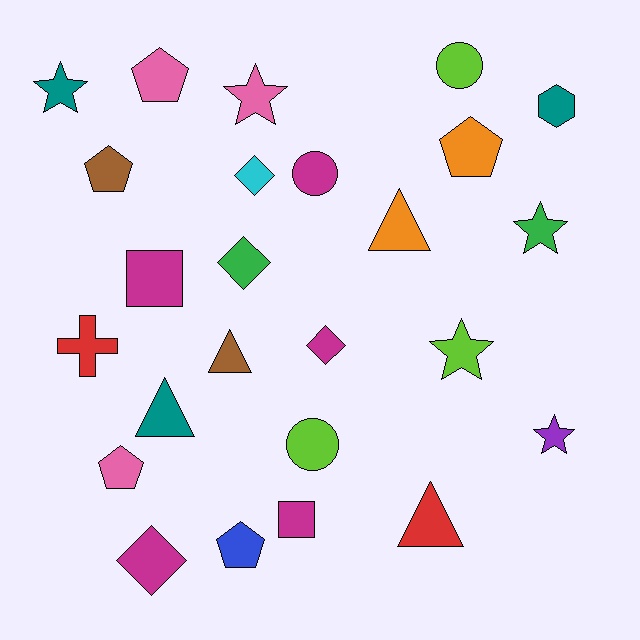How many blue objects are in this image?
There is 1 blue object.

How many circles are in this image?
There are 3 circles.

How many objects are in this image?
There are 25 objects.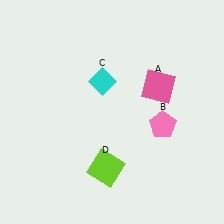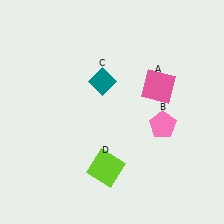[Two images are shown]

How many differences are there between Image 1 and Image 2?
There is 1 difference between the two images.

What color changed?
The diamond (C) changed from cyan in Image 1 to teal in Image 2.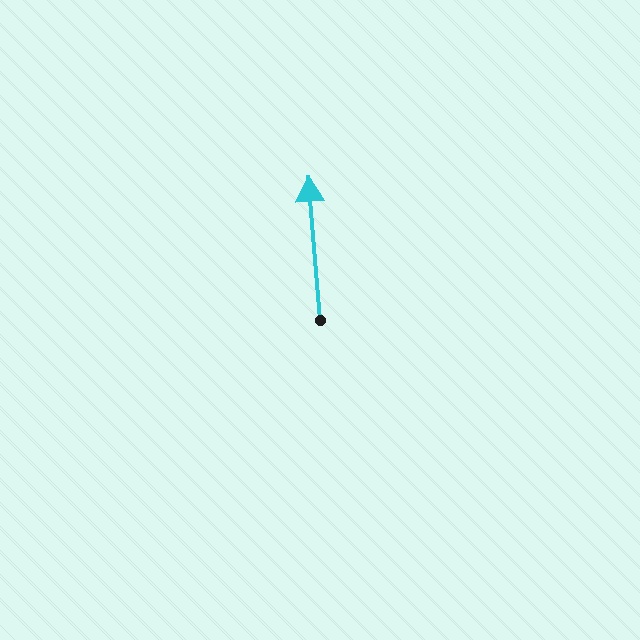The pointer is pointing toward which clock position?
Roughly 12 o'clock.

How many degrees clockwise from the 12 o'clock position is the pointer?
Approximately 355 degrees.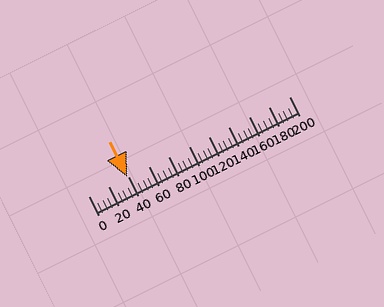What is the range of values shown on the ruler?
The ruler shows values from 0 to 200.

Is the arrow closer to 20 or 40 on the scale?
The arrow is closer to 40.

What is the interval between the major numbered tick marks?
The major tick marks are spaced 20 units apart.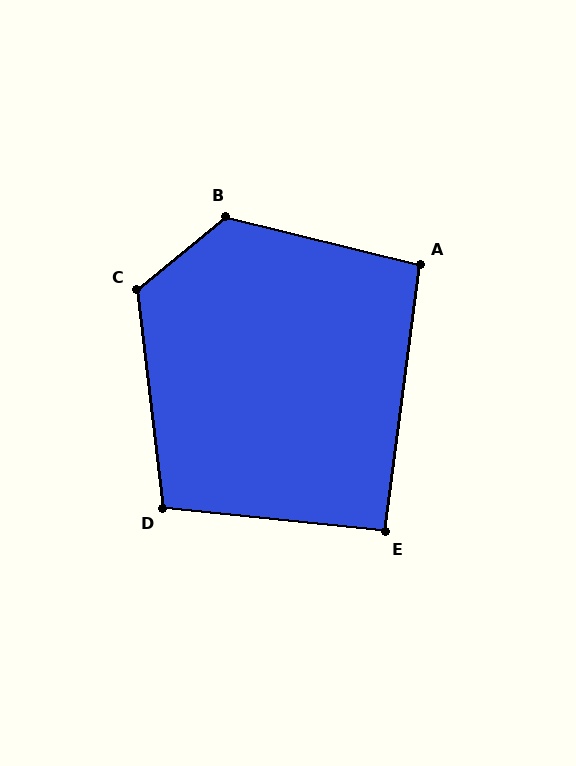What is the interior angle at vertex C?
Approximately 123 degrees (obtuse).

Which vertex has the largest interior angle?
B, at approximately 127 degrees.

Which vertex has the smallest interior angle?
E, at approximately 92 degrees.